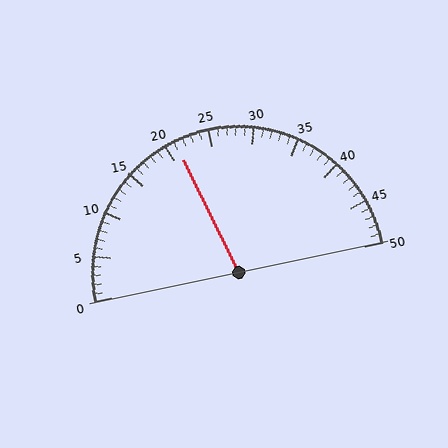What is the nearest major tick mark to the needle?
The nearest major tick mark is 20.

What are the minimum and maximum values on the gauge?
The gauge ranges from 0 to 50.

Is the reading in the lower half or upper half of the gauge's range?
The reading is in the lower half of the range (0 to 50).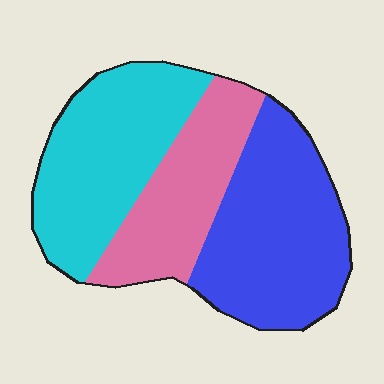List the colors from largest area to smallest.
From largest to smallest: blue, cyan, pink.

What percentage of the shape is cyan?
Cyan covers around 35% of the shape.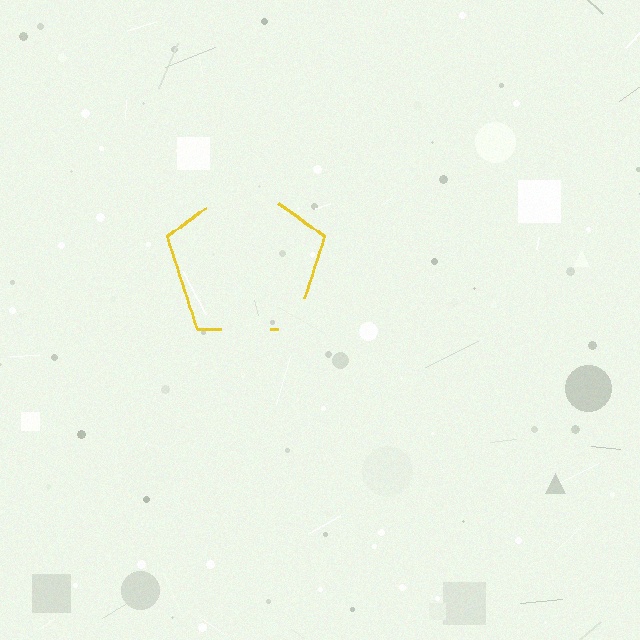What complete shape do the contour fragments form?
The contour fragments form a pentagon.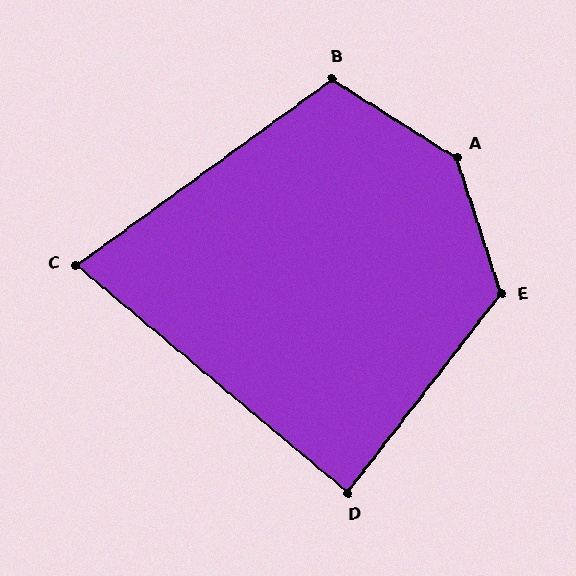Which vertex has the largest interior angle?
A, at approximately 140 degrees.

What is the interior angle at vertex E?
Approximately 124 degrees (obtuse).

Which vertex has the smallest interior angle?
C, at approximately 76 degrees.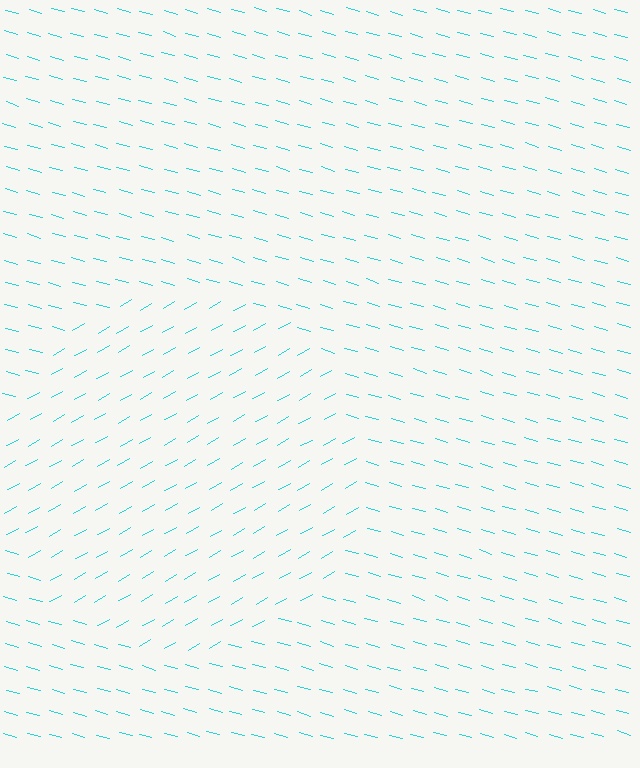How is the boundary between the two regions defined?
The boundary is defined purely by a change in line orientation (approximately 45 degrees difference). All lines are the same color and thickness.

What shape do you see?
I see a circle.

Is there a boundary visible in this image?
Yes, there is a texture boundary formed by a change in line orientation.